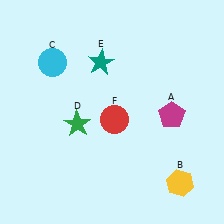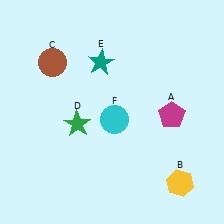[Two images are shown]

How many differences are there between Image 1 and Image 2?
There are 2 differences between the two images.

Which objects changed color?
C changed from cyan to brown. F changed from red to cyan.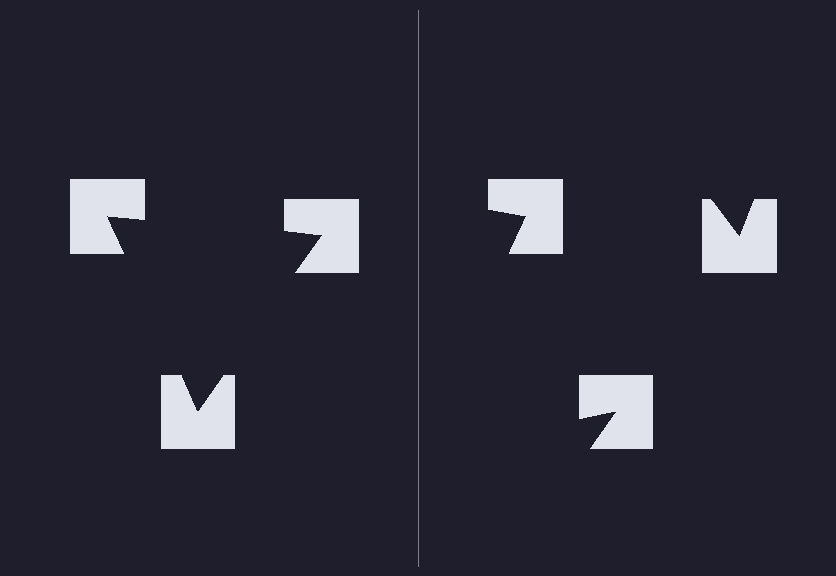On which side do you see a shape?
An illusory triangle appears on the left side. On the right side the wedge cuts are rotated, so no coherent shape forms.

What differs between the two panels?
The notched squares are positioned identically on both sides; only the wedge orientations differ. On the left they align to a triangle; on the right they are misaligned.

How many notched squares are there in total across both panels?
6 — 3 on each side.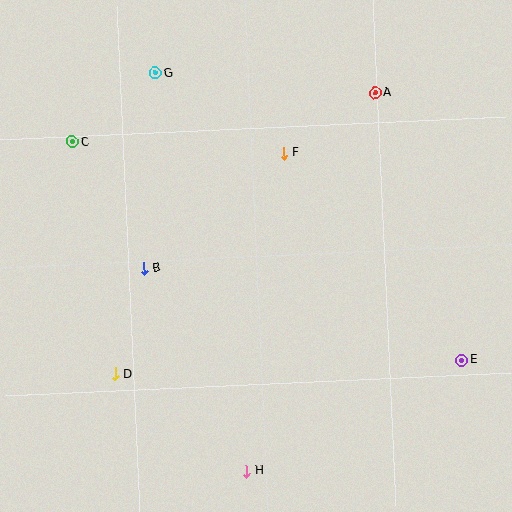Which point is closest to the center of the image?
Point F at (284, 153) is closest to the center.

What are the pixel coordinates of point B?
Point B is at (144, 268).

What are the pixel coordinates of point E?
Point E is at (462, 360).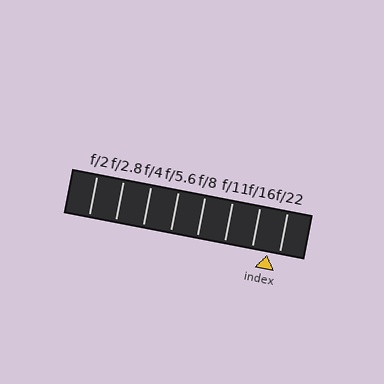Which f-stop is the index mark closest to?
The index mark is closest to f/22.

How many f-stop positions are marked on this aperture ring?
There are 8 f-stop positions marked.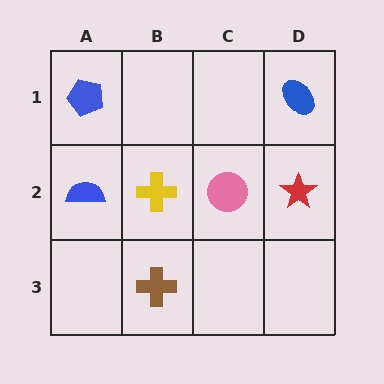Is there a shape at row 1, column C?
No, that cell is empty.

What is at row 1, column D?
A blue ellipse.